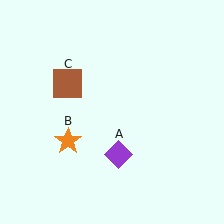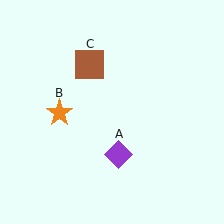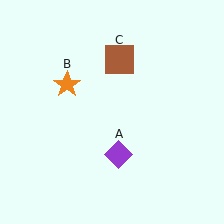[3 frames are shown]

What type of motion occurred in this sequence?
The orange star (object B), brown square (object C) rotated clockwise around the center of the scene.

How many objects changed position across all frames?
2 objects changed position: orange star (object B), brown square (object C).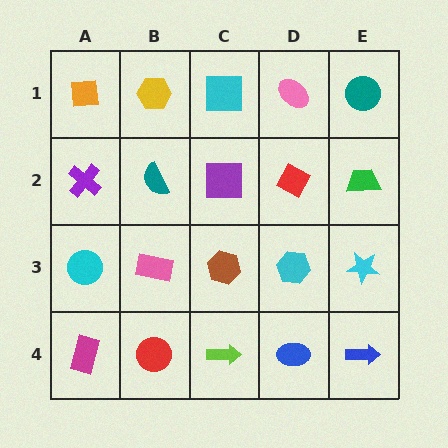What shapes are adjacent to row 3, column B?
A teal semicircle (row 2, column B), a red circle (row 4, column B), a cyan circle (row 3, column A), a brown hexagon (row 3, column C).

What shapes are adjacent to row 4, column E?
A cyan star (row 3, column E), a blue ellipse (row 4, column D).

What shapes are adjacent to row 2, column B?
A yellow hexagon (row 1, column B), a pink rectangle (row 3, column B), a purple cross (row 2, column A), a purple square (row 2, column C).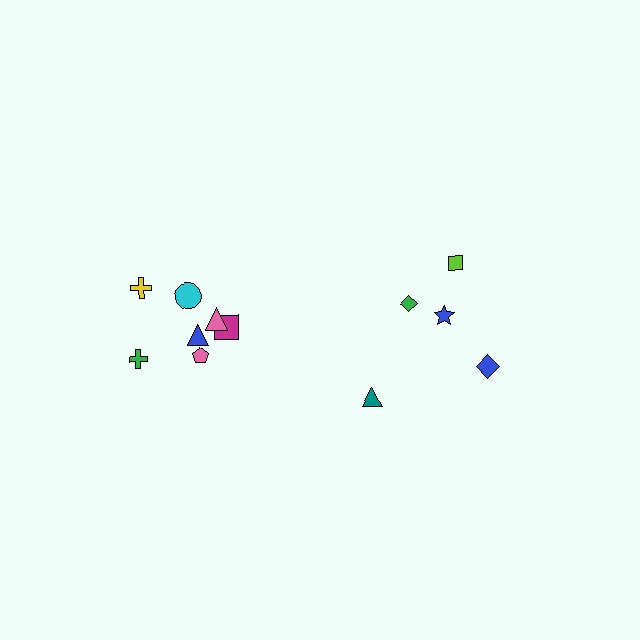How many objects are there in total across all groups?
There are 12 objects.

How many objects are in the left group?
There are 7 objects.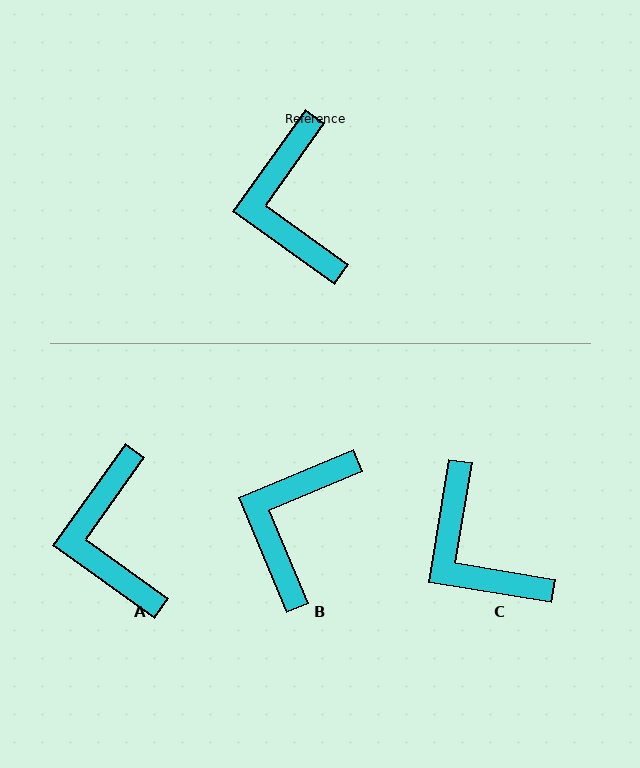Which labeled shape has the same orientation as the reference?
A.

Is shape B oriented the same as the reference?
No, it is off by about 32 degrees.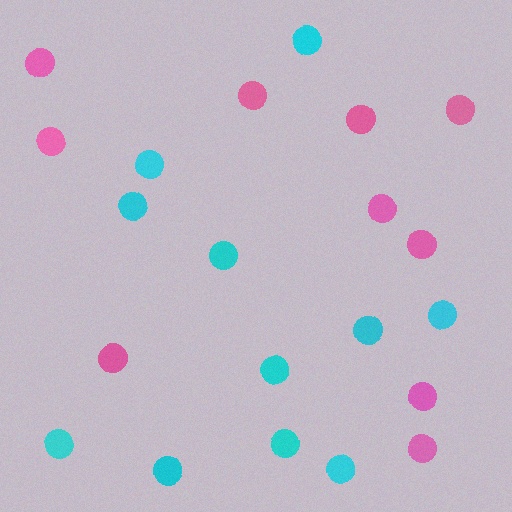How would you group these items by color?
There are 2 groups: one group of pink circles (10) and one group of cyan circles (11).